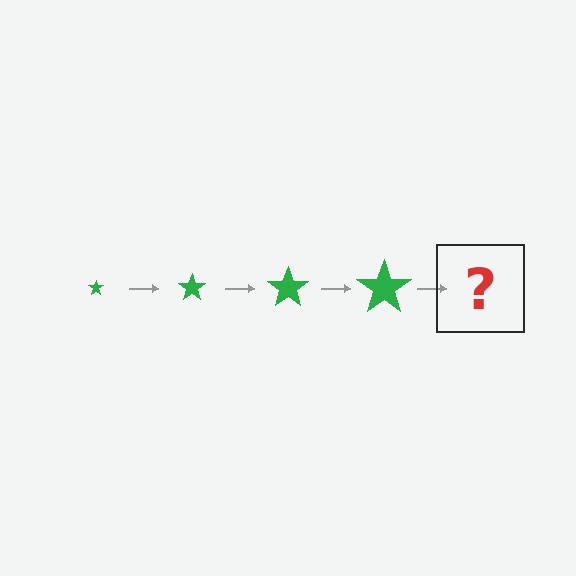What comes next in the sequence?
The next element should be a green star, larger than the previous one.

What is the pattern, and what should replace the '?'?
The pattern is that the star gets progressively larger each step. The '?' should be a green star, larger than the previous one.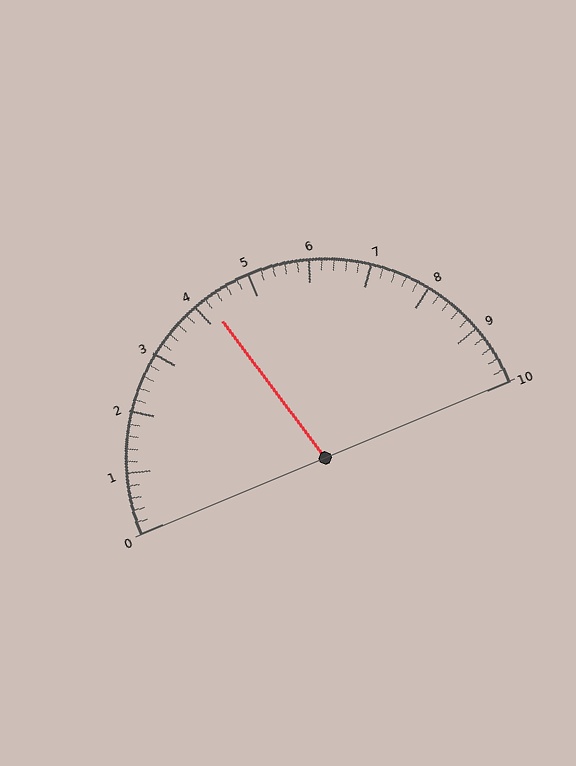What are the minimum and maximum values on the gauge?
The gauge ranges from 0 to 10.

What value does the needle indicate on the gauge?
The needle indicates approximately 4.2.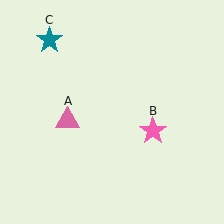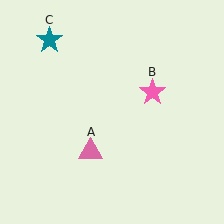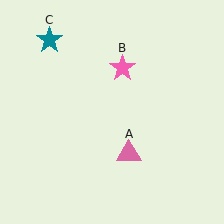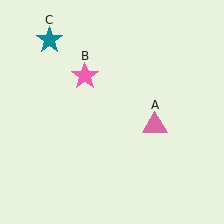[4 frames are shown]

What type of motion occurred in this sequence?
The pink triangle (object A), pink star (object B) rotated counterclockwise around the center of the scene.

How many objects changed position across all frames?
2 objects changed position: pink triangle (object A), pink star (object B).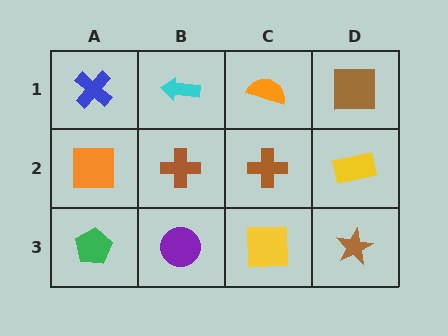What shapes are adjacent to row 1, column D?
A yellow rectangle (row 2, column D), an orange semicircle (row 1, column C).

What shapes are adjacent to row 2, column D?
A brown square (row 1, column D), a brown star (row 3, column D), a brown cross (row 2, column C).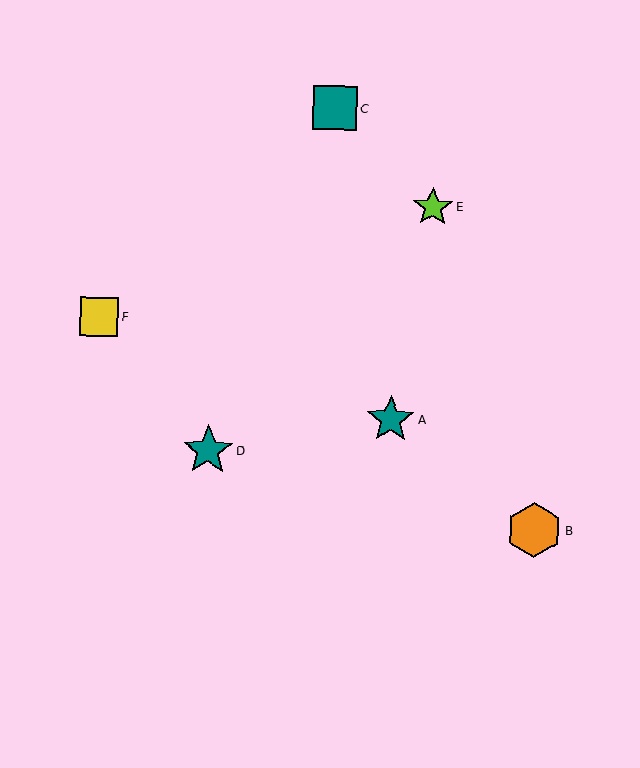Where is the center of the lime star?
The center of the lime star is at (433, 207).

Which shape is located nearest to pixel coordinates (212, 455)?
The teal star (labeled D) at (208, 450) is nearest to that location.